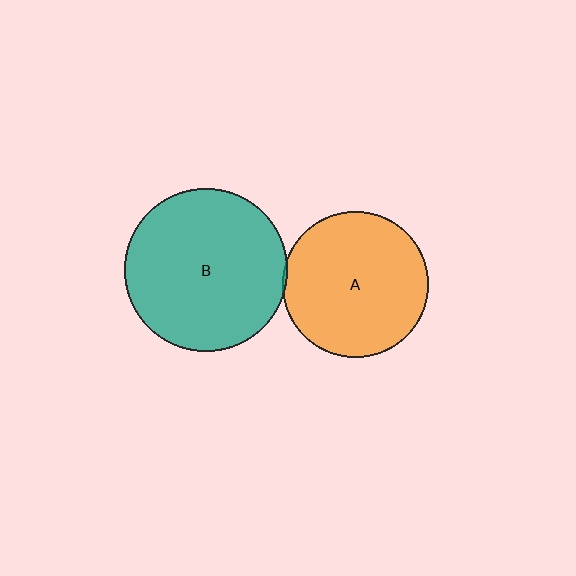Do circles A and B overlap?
Yes.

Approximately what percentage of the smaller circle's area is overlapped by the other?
Approximately 5%.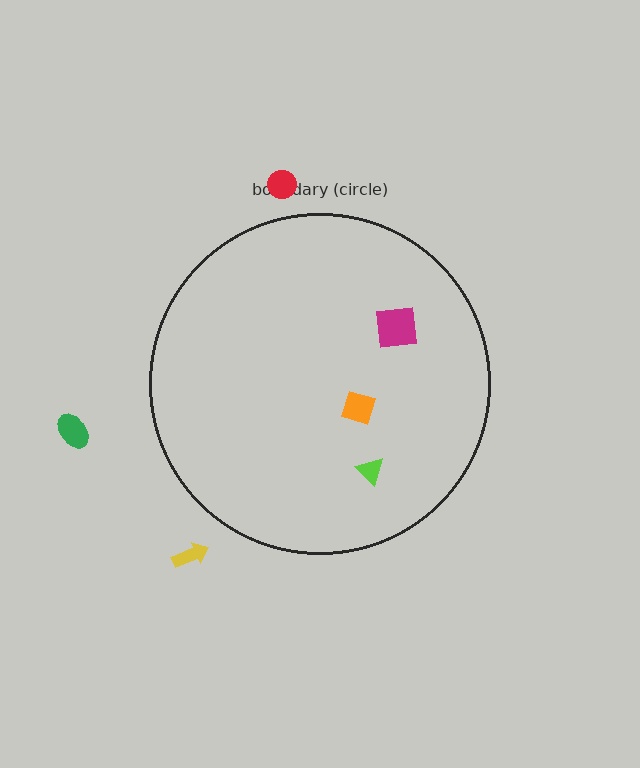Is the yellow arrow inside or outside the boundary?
Outside.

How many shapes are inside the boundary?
3 inside, 3 outside.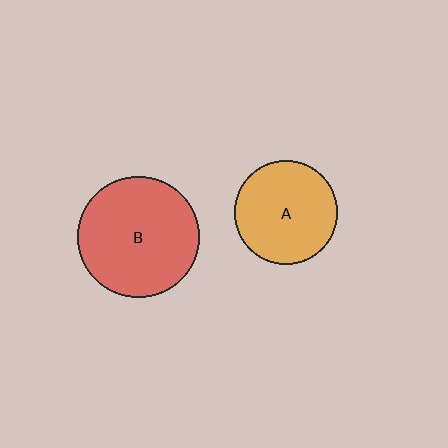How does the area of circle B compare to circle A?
Approximately 1.4 times.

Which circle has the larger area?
Circle B (red).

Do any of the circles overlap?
No, none of the circles overlap.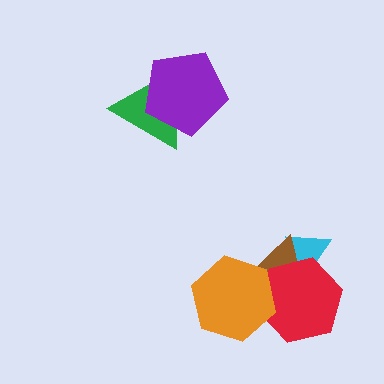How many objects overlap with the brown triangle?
3 objects overlap with the brown triangle.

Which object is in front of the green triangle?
The purple pentagon is in front of the green triangle.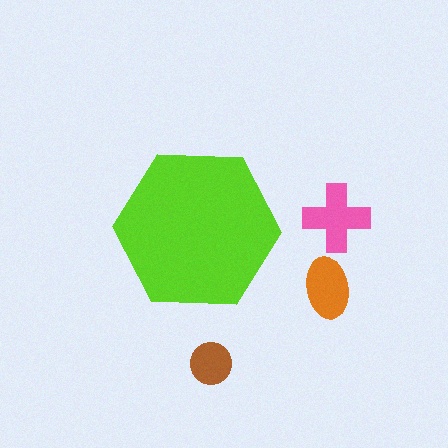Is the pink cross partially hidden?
No, the pink cross is fully visible.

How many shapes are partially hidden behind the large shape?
0 shapes are partially hidden.